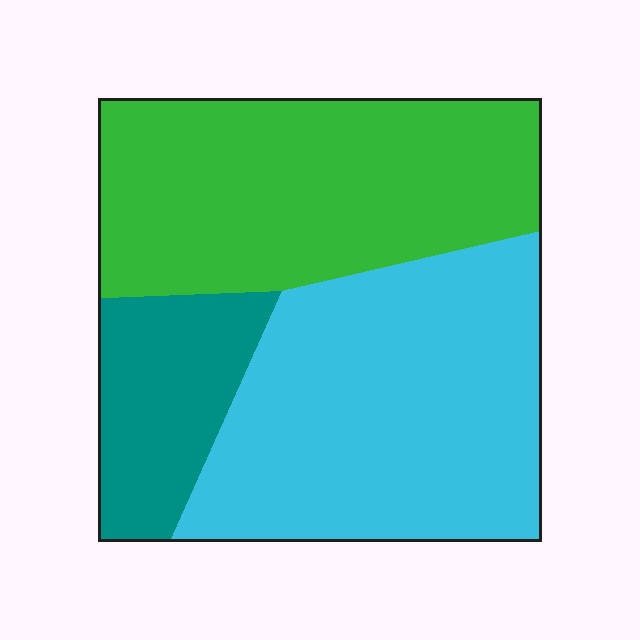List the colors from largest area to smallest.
From largest to smallest: cyan, green, teal.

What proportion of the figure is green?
Green covers roughly 40% of the figure.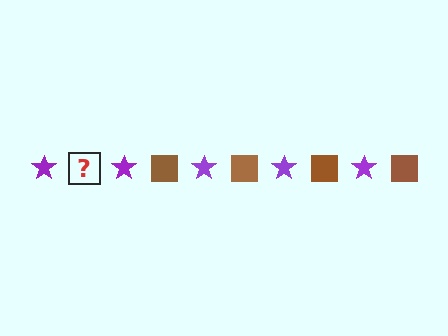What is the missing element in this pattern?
The missing element is a brown square.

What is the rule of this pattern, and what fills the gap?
The rule is that the pattern alternates between purple star and brown square. The gap should be filled with a brown square.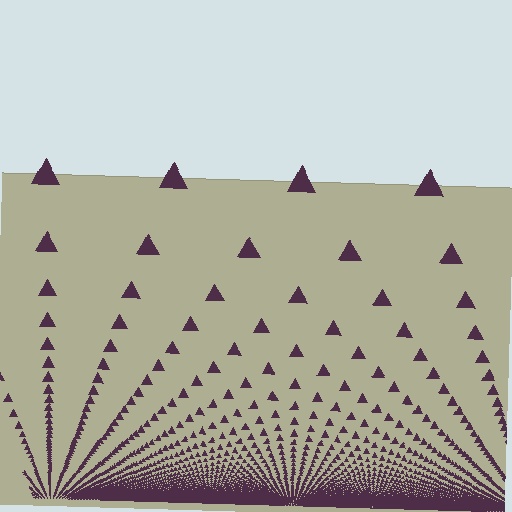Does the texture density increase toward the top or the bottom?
Density increases toward the bottom.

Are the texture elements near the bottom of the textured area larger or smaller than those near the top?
Smaller. The gradient is inverted — elements near the bottom are smaller and denser.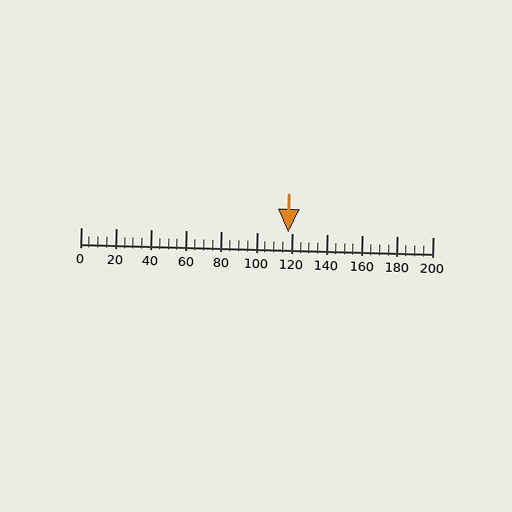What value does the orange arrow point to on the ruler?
The orange arrow points to approximately 118.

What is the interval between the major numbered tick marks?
The major tick marks are spaced 20 units apart.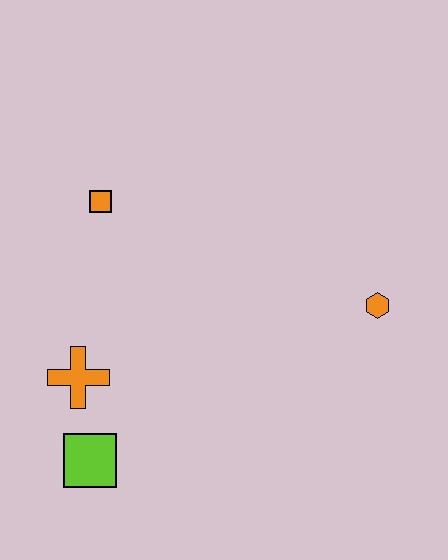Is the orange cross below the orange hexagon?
Yes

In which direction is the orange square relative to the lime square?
The orange square is above the lime square.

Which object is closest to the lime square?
The orange cross is closest to the lime square.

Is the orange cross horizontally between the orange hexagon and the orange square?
No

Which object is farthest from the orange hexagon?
The lime square is farthest from the orange hexagon.